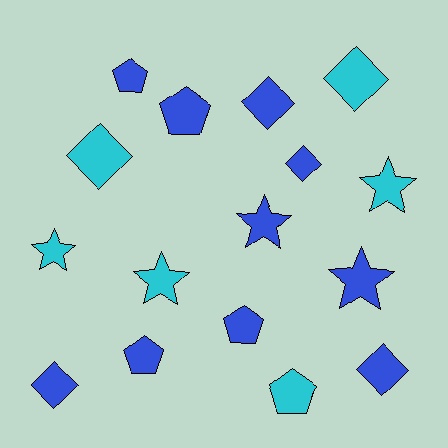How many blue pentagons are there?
There are 4 blue pentagons.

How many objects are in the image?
There are 16 objects.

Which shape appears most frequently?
Diamond, with 6 objects.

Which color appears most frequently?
Blue, with 10 objects.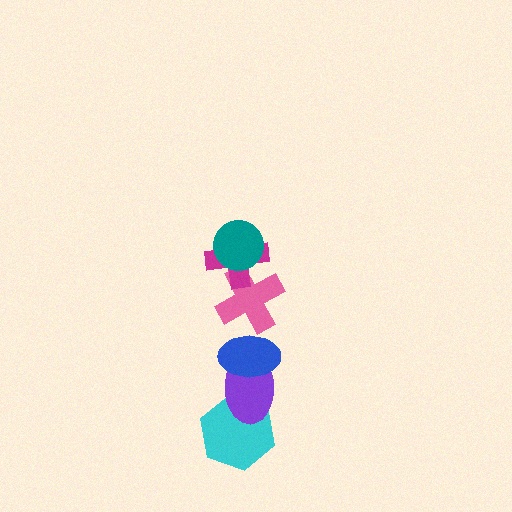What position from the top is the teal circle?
The teal circle is 1st from the top.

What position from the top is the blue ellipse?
The blue ellipse is 4th from the top.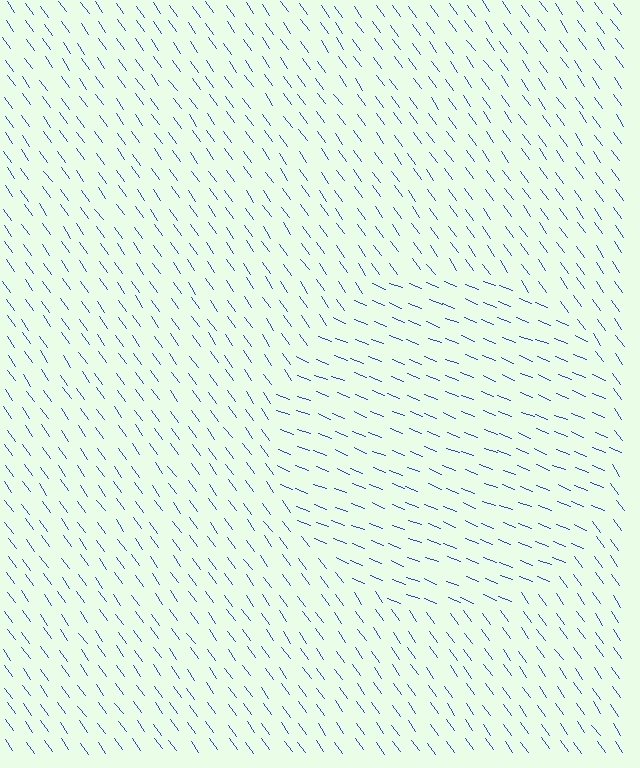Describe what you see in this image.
The image is filled with small blue line segments. A circle region in the image has lines oriented differently from the surrounding lines, creating a visible texture boundary.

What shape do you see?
I see a circle.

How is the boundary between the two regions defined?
The boundary is defined purely by a change in line orientation (approximately 33 degrees difference). All lines are the same color and thickness.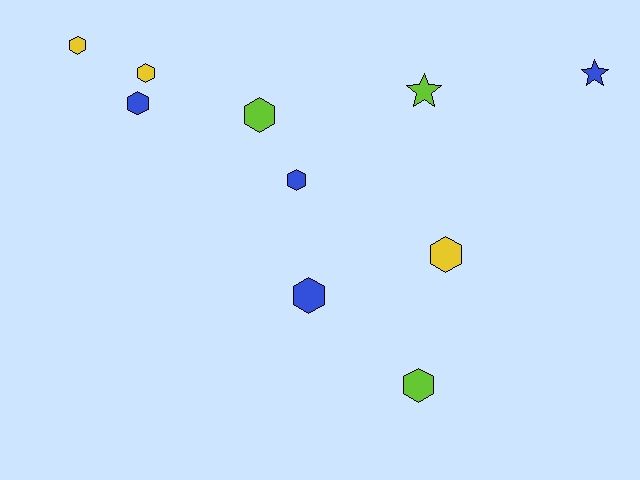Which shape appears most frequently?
Hexagon, with 8 objects.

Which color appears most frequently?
Blue, with 4 objects.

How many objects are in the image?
There are 10 objects.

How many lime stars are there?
There is 1 lime star.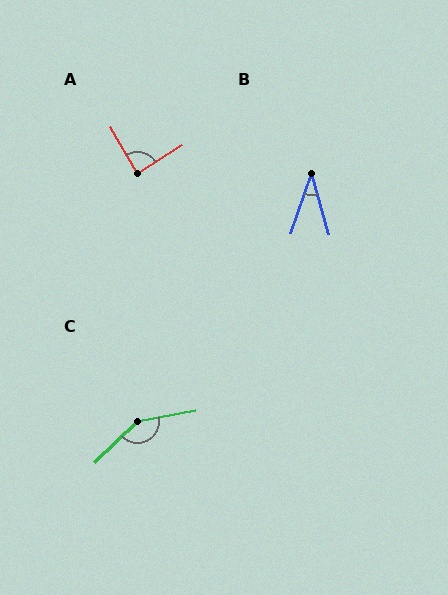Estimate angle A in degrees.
Approximately 87 degrees.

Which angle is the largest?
C, at approximately 147 degrees.